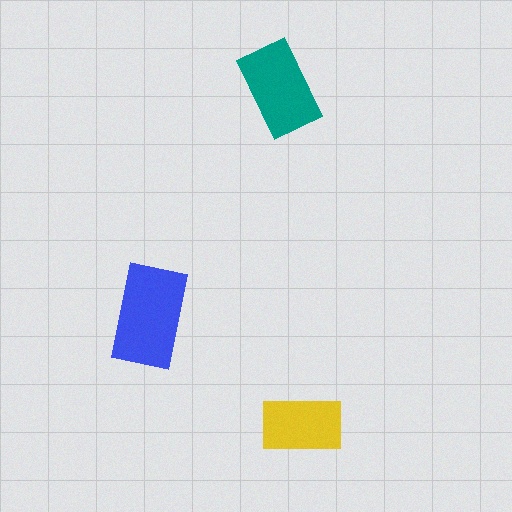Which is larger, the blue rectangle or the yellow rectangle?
The blue one.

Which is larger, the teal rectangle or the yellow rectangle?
The teal one.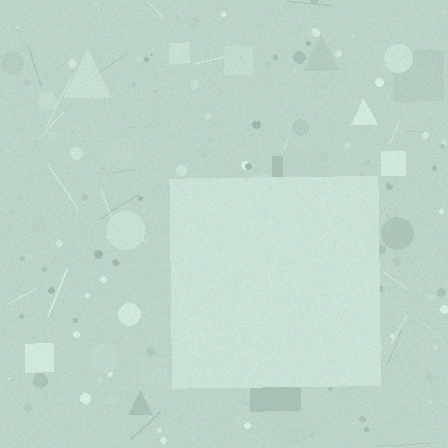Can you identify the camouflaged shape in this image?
The camouflaged shape is a square.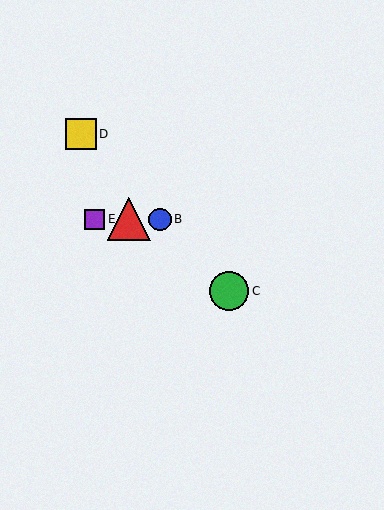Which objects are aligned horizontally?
Objects A, B, E are aligned horizontally.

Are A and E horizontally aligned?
Yes, both are at y≈219.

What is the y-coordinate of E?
Object E is at y≈219.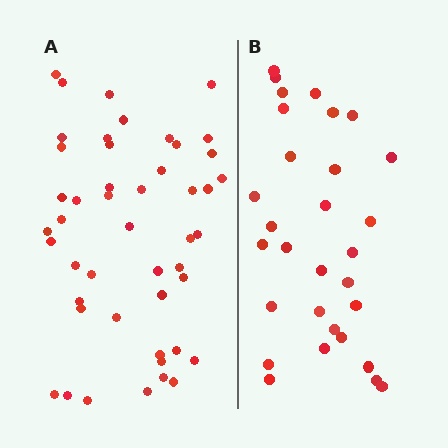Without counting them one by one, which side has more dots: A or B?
Region A (the left region) has more dots.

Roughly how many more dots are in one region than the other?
Region A has approximately 15 more dots than region B.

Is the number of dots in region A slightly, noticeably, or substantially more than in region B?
Region A has substantially more. The ratio is roughly 1.6 to 1.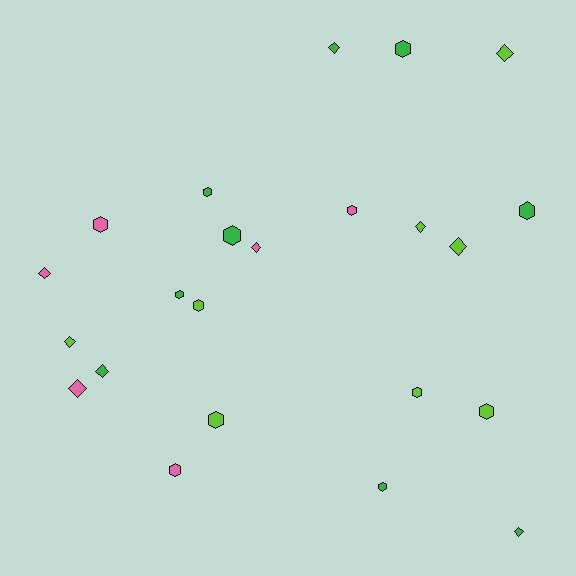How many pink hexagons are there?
There are 3 pink hexagons.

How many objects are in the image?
There are 23 objects.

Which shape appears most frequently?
Hexagon, with 13 objects.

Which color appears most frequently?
Green, with 9 objects.